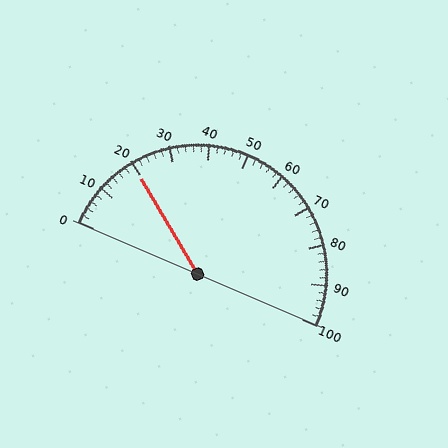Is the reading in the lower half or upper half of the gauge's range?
The reading is in the lower half of the range (0 to 100).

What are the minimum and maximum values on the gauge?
The gauge ranges from 0 to 100.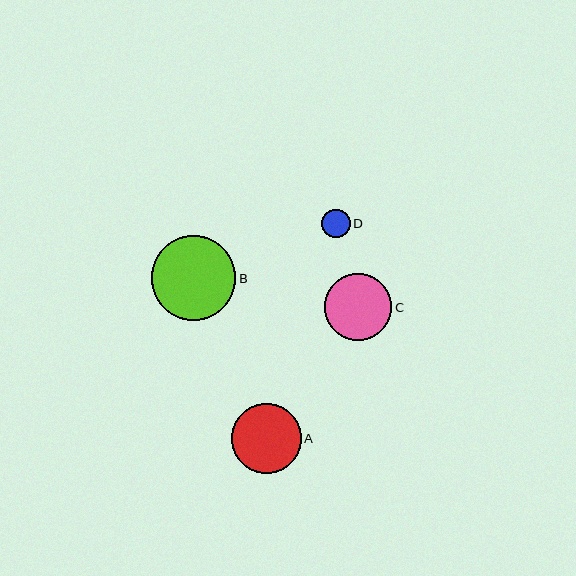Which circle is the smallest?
Circle D is the smallest with a size of approximately 28 pixels.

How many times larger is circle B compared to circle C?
Circle B is approximately 1.3 times the size of circle C.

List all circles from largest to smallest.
From largest to smallest: B, A, C, D.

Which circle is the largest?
Circle B is the largest with a size of approximately 85 pixels.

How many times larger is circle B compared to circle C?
Circle B is approximately 1.3 times the size of circle C.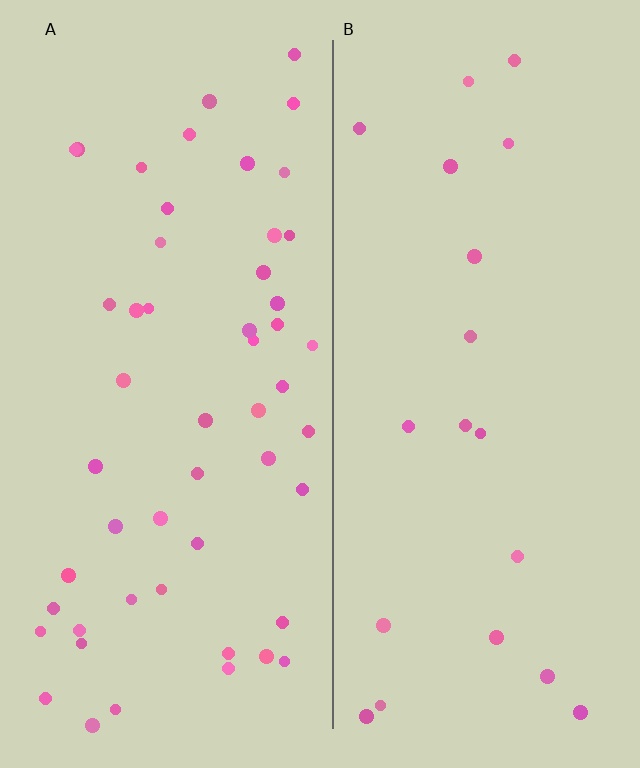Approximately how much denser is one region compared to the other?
Approximately 2.6× — region A over region B.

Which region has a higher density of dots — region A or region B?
A (the left).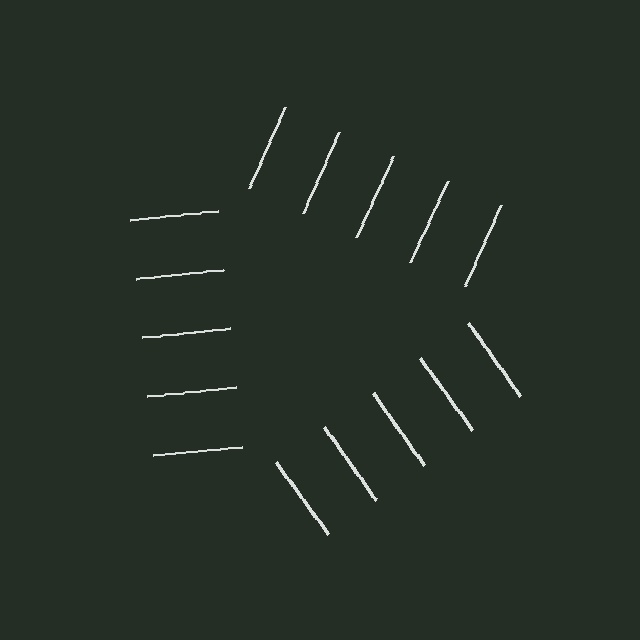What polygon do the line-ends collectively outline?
An illusory triangle — the line segments terminate on its edges but no continuous stroke is drawn.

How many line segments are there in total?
15 — 5 along each of the 3 edges.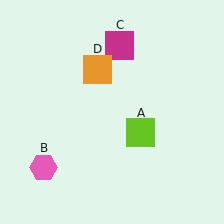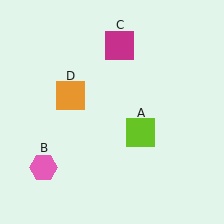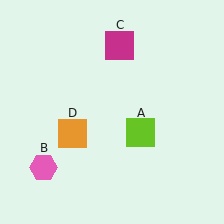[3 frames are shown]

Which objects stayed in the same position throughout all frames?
Lime square (object A) and pink hexagon (object B) and magenta square (object C) remained stationary.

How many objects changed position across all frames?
1 object changed position: orange square (object D).